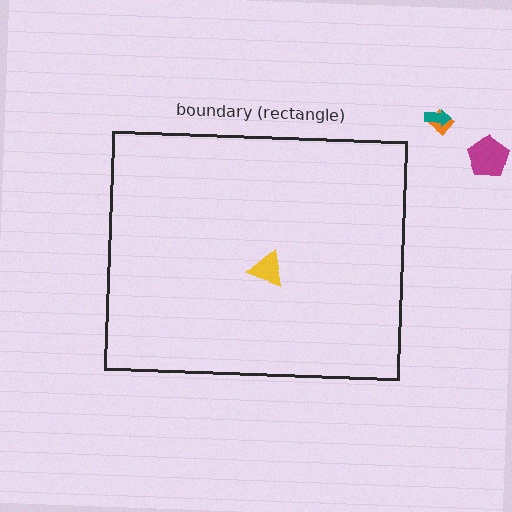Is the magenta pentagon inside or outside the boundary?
Outside.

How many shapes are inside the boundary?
1 inside, 3 outside.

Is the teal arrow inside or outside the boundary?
Outside.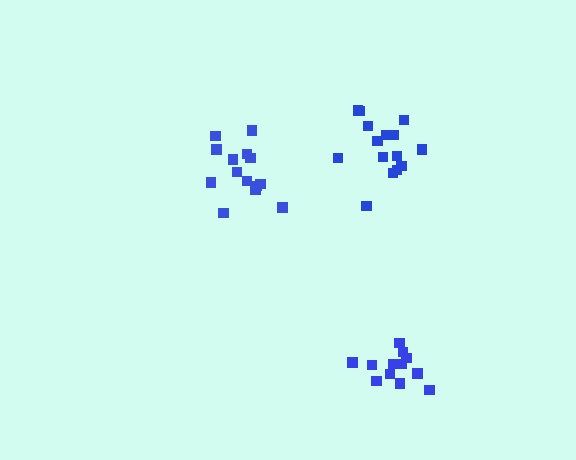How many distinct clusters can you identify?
There are 3 distinct clusters.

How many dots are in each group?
Group 1: 15 dots, Group 2: 12 dots, Group 3: 14 dots (41 total).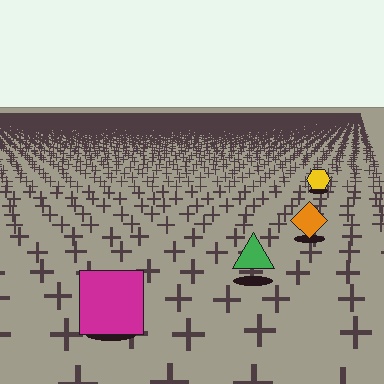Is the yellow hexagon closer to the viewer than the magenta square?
No. The magenta square is closer — you can tell from the texture gradient: the ground texture is coarser near it.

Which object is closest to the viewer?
The magenta square is closest. The texture marks near it are larger and more spread out.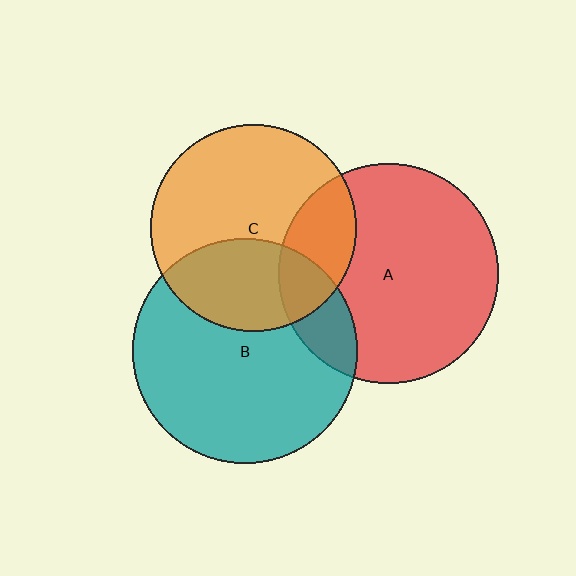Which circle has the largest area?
Circle B (teal).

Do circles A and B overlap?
Yes.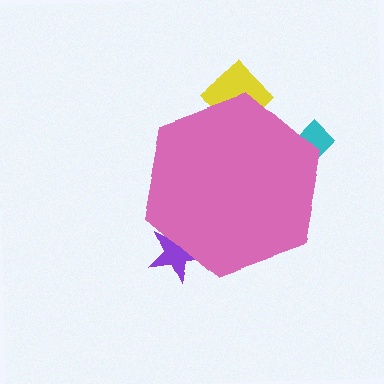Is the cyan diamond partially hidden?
Yes, the cyan diamond is partially hidden behind the pink hexagon.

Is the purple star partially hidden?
Yes, the purple star is partially hidden behind the pink hexagon.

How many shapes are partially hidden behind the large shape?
3 shapes are partially hidden.